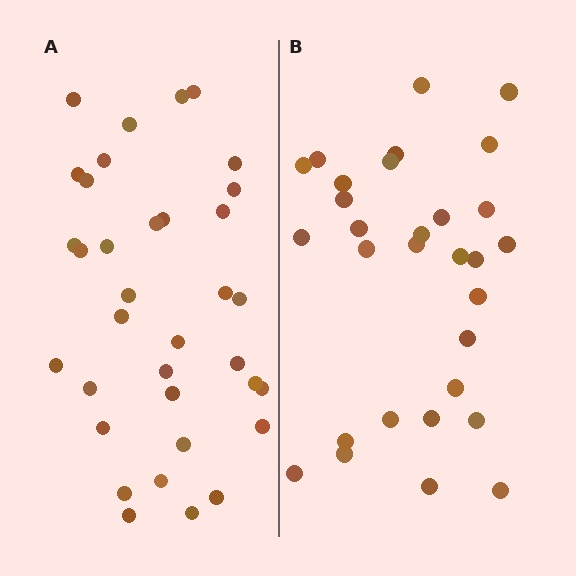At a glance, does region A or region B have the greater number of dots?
Region A (the left region) has more dots.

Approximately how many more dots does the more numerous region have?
Region A has about 5 more dots than region B.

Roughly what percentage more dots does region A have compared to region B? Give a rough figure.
About 15% more.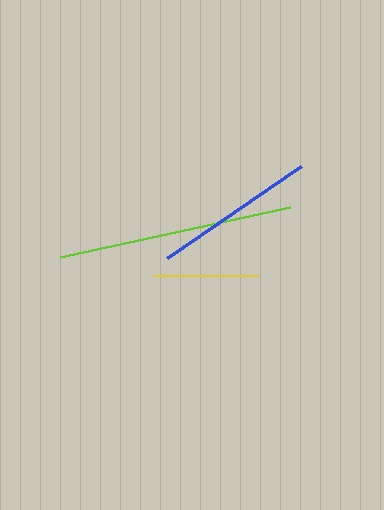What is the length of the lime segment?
The lime segment is approximately 236 pixels long.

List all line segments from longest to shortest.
From longest to shortest: lime, blue, yellow.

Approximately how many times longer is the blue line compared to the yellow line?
The blue line is approximately 1.6 times the length of the yellow line.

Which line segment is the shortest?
The yellow line is the shortest at approximately 105 pixels.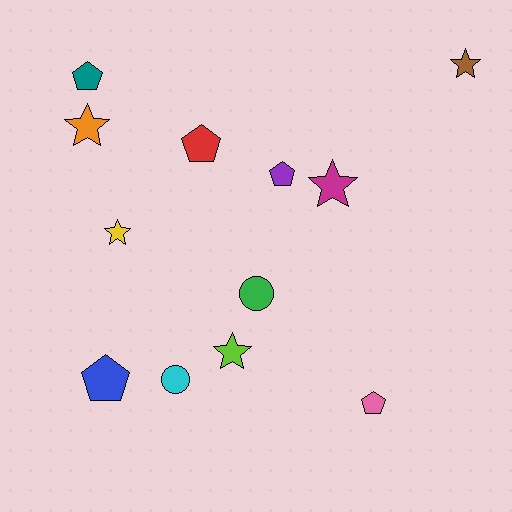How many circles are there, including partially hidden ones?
There are 2 circles.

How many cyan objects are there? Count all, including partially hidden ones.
There is 1 cyan object.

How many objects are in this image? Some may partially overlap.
There are 12 objects.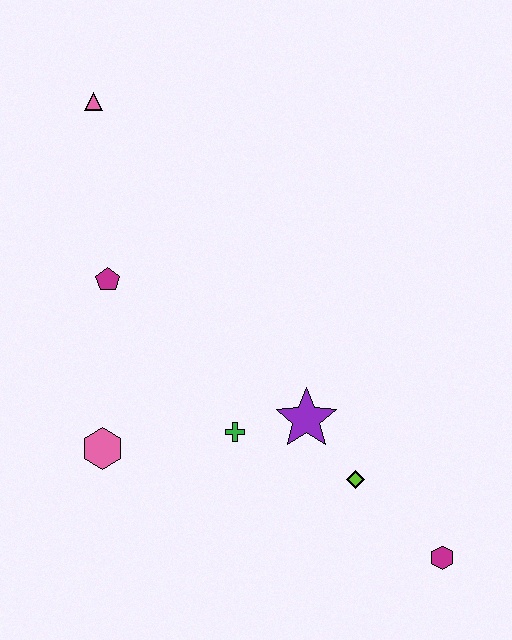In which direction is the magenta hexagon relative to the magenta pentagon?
The magenta hexagon is to the right of the magenta pentagon.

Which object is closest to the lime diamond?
The purple star is closest to the lime diamond.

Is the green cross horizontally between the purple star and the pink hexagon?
Yes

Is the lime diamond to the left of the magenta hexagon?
Yes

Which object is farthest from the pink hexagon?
The magenta hexagon is farthest from the pink hexagon.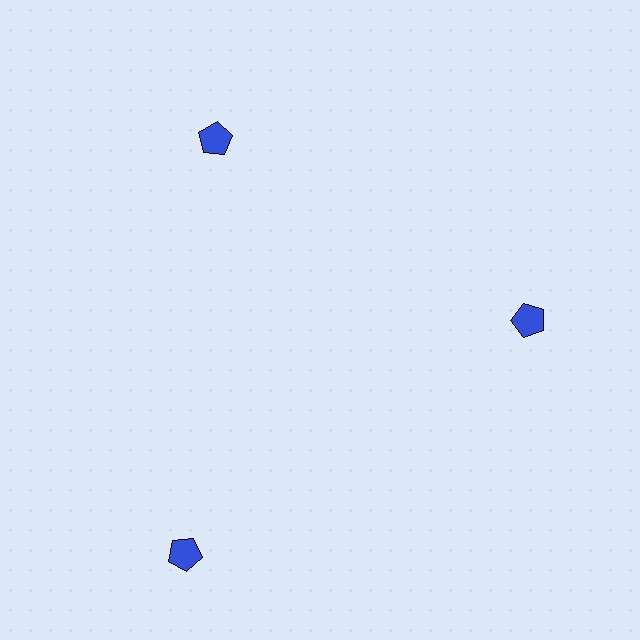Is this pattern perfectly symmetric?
No. The 3 blue pentagons are arranged in a ring, but one element near the 7 o'clock position is pushed outward from the center, breaking the 3-fold rotational symmetry.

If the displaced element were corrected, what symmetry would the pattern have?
It would have 3-fold rotational symmetry — the pattern would map onto itself every 120 degrees.